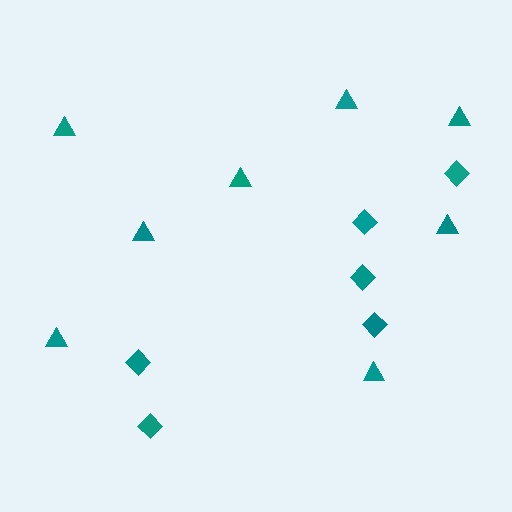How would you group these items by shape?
There are 2 groups: one group of triangles (8) and one group of diamonds (6).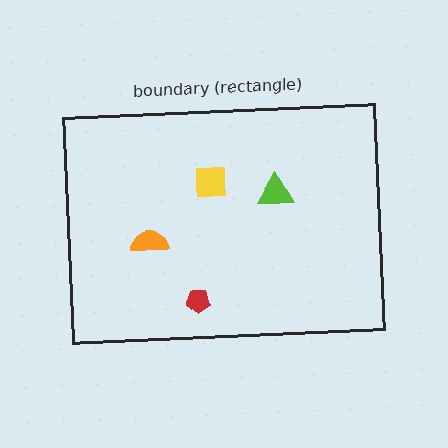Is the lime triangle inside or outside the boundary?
Inside.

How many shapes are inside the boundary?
4 inside, 0 outside.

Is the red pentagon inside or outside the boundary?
Inside.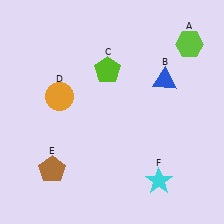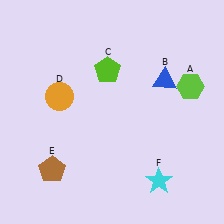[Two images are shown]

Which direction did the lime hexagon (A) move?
The lime hexagon (A) moved down.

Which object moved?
The lime hexagon (A) moved down.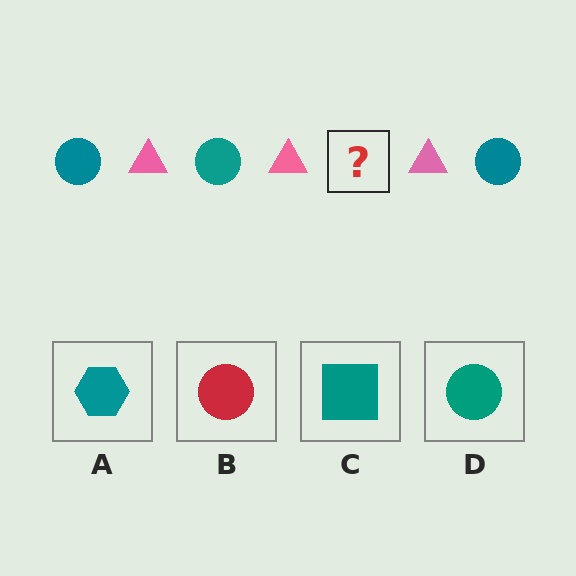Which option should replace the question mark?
Option D.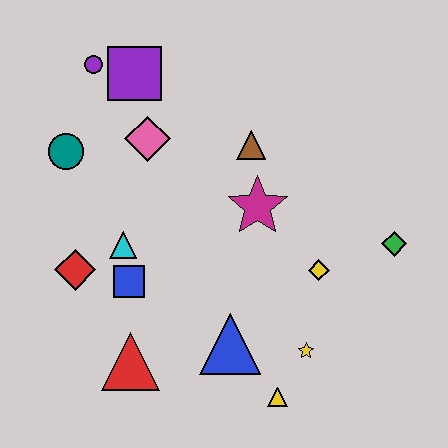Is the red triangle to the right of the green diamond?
No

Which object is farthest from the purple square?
The yellow triangle is farthest from the purple square.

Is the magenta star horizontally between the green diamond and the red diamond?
Yes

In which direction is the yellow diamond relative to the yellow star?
The yellow diamond is above the yellow star.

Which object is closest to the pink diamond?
The purple square is closest to the pink diamond.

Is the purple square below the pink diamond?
No